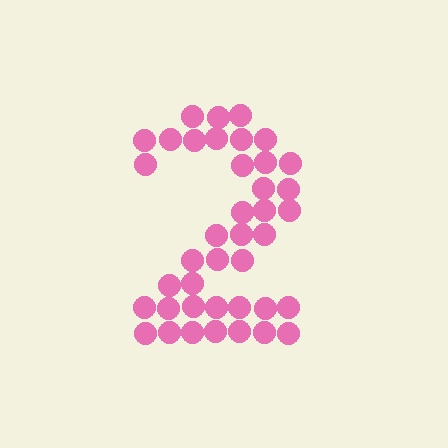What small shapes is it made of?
It is made of small circles.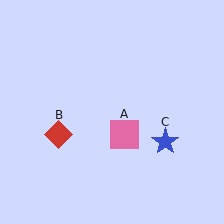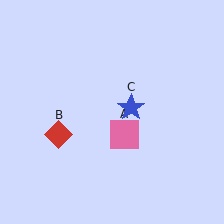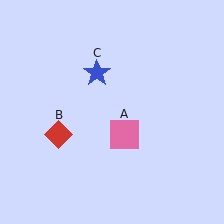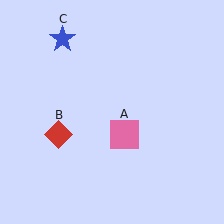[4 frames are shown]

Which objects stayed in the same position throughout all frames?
Pink square (object A) and red diamond (object B) remained stationary.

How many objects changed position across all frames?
1 object changed position: blue star (object C).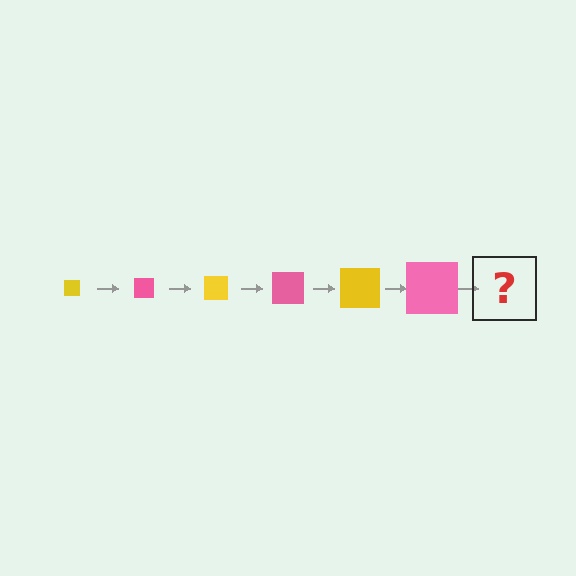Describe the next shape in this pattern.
It should be a yellow square, larger than the previous one.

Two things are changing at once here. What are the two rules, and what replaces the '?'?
The two rules are that the square grows larger each step and the color cycles through yellow and pink. The '?' should be a yellow square, larger than the previous one.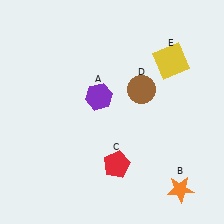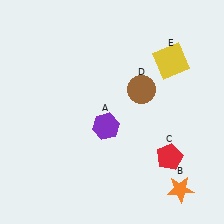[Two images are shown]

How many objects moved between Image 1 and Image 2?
2 objects moved between the two images.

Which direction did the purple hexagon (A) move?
The purple hexagon (A) moved down.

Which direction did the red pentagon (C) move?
The red pentagon (C) moved right.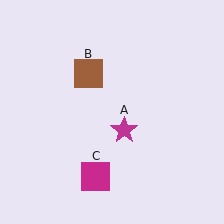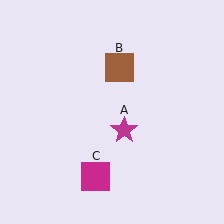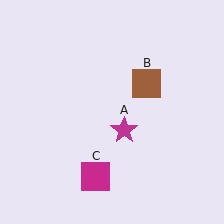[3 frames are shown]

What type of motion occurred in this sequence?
The brown square (object B) rotated clockwise around the center of the scene.